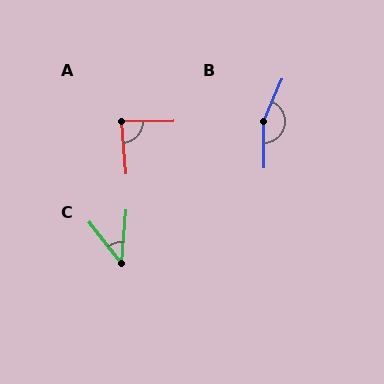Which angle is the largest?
B, at approximately 156 degrees.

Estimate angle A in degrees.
Approximately 86 degrees.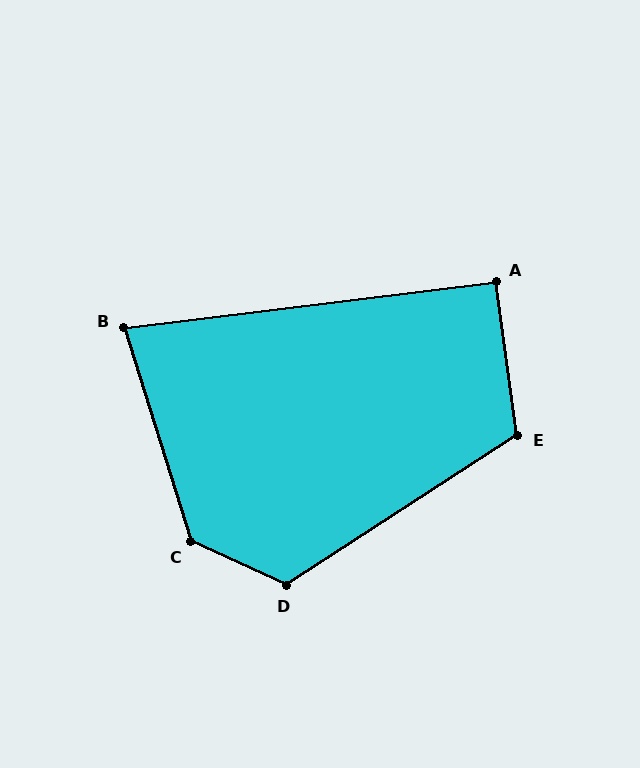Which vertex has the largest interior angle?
C, at approximately 132 degrees.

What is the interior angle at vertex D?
Approximately 123 degrees (obtuse).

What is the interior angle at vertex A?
Approximately 91 degrees (approximately right).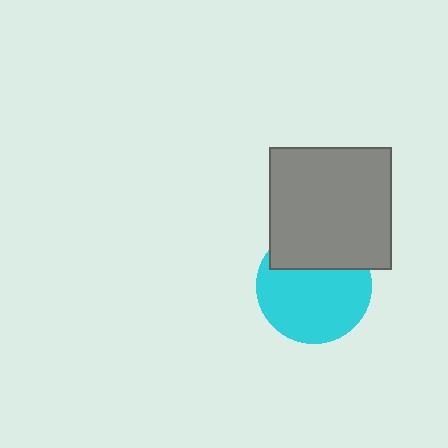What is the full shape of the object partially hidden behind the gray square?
The partially hidden object is a cyan circle.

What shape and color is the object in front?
The object in front is a gray square.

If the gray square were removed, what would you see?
You would see the complete cyan circle.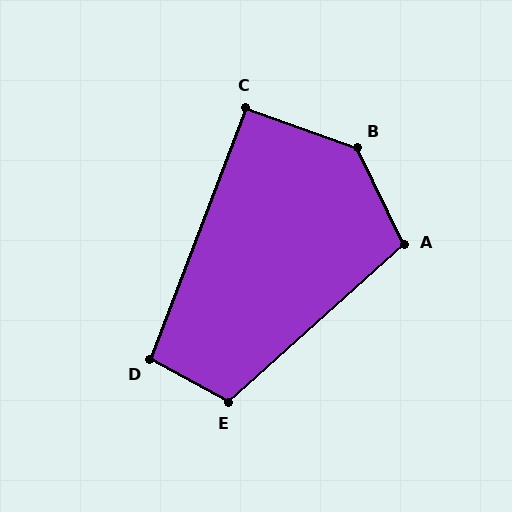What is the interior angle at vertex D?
Approximately 97 degrees (obtuse).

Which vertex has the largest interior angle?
B, at approximately 135 degrees.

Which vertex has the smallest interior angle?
C, at approximately 91 degrees.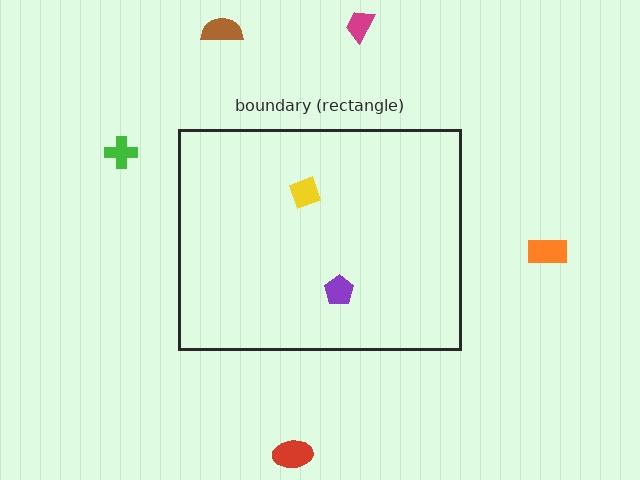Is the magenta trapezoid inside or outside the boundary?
Outside.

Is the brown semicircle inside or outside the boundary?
Outside.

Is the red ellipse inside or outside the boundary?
Outside.